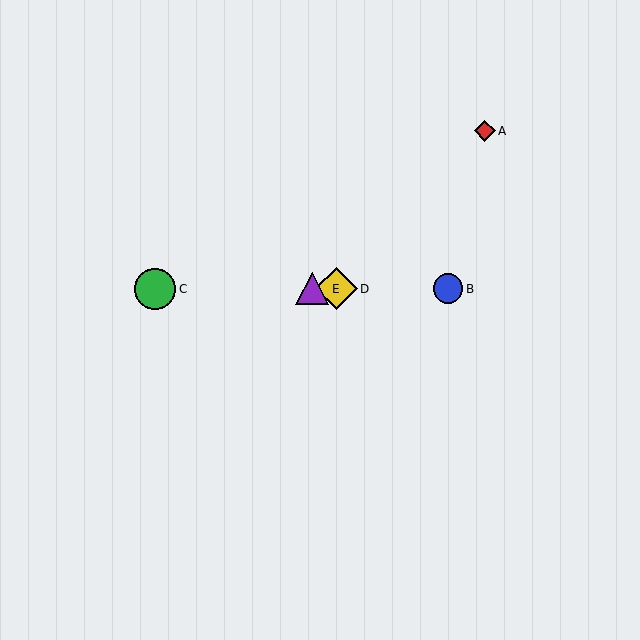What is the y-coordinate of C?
Object C is at y≈289.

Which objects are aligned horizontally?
Objects B, C, D, E are aligned horizontally.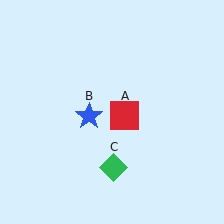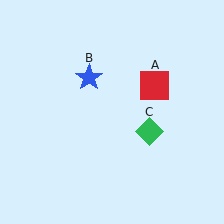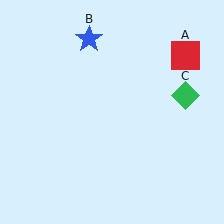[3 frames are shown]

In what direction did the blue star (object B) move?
The blue star (object B) moved up.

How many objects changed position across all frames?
3 objects changed position: red square (object A), blue star (object B), green diamond (object C).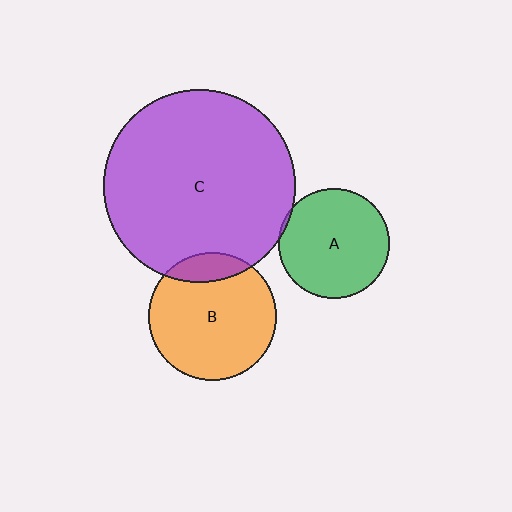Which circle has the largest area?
Circle C (purple).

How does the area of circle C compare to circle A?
Approximately 3.0 times.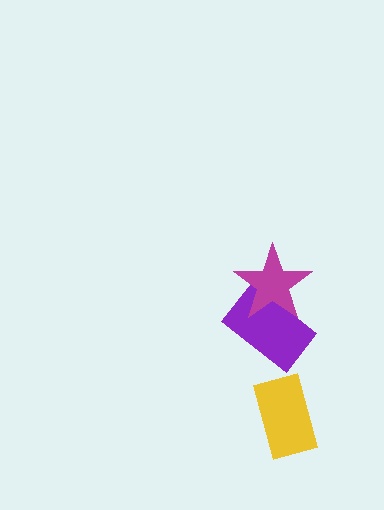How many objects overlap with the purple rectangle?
1 object overlaps with the purple rectangle.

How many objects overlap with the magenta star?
1 object overlaps with the magenta star.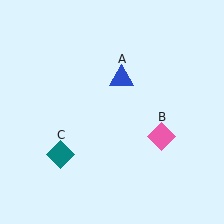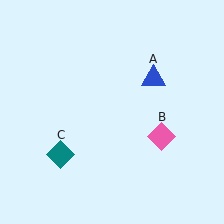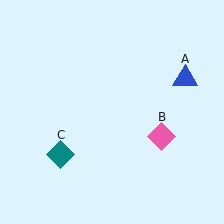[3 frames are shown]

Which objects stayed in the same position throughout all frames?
Pink diamond (object B) and teal diamond (object C) remained stationary.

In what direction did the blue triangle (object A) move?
The blue triangle (object A) moved right.